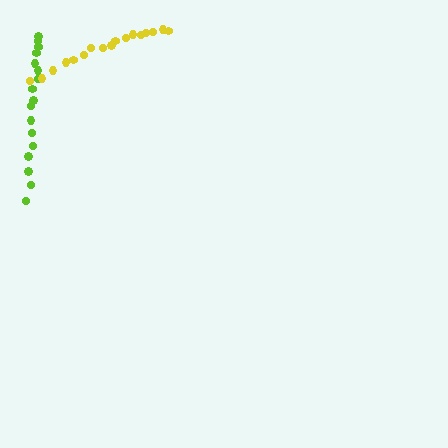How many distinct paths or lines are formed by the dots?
There are 2 distinct paths.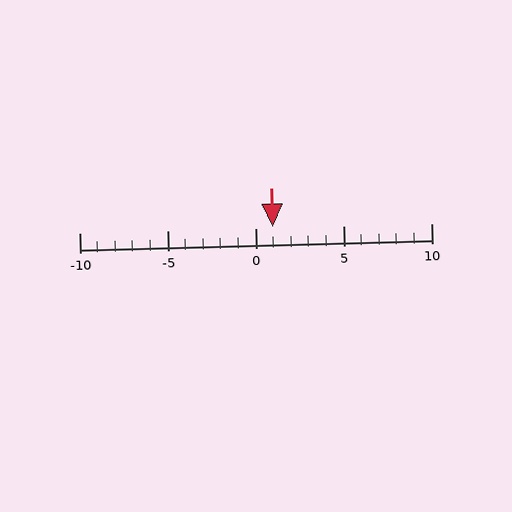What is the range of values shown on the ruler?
The ruler shows values from -10 to 10.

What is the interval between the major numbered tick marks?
The major tick marks are spaced 5 units apart.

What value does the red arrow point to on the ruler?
The red arrow points to approximately 1.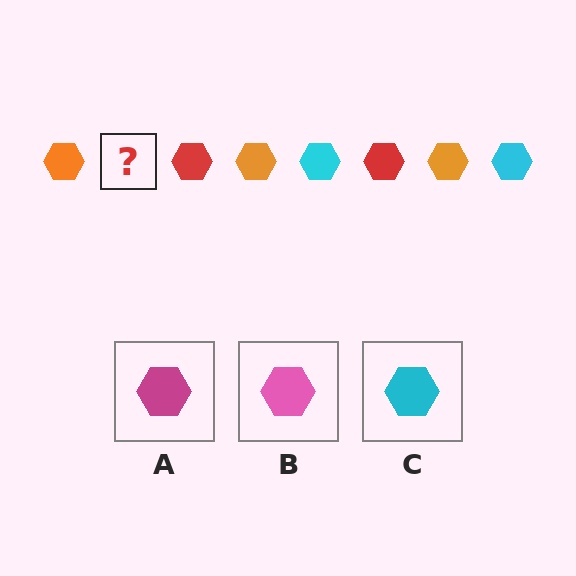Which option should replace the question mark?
Option C.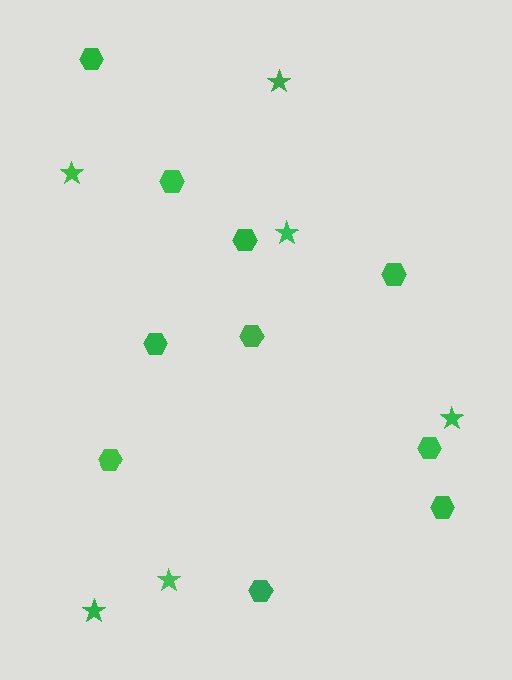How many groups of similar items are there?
There are 2 groups: one group of hexagons (10) and one group of stars (6).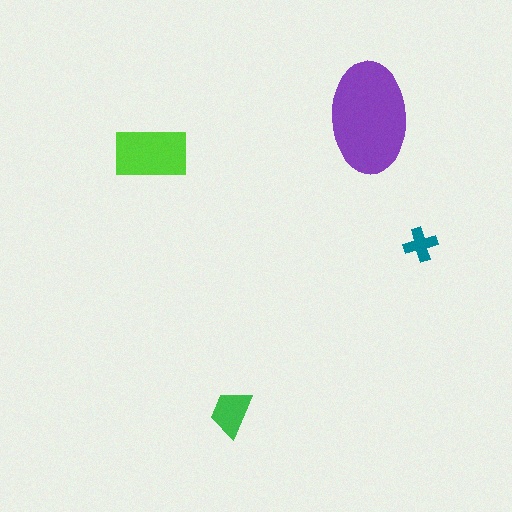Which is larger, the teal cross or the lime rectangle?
The lime rectangle.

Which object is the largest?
The purple ellipse.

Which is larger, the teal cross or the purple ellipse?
The purple ellipse.